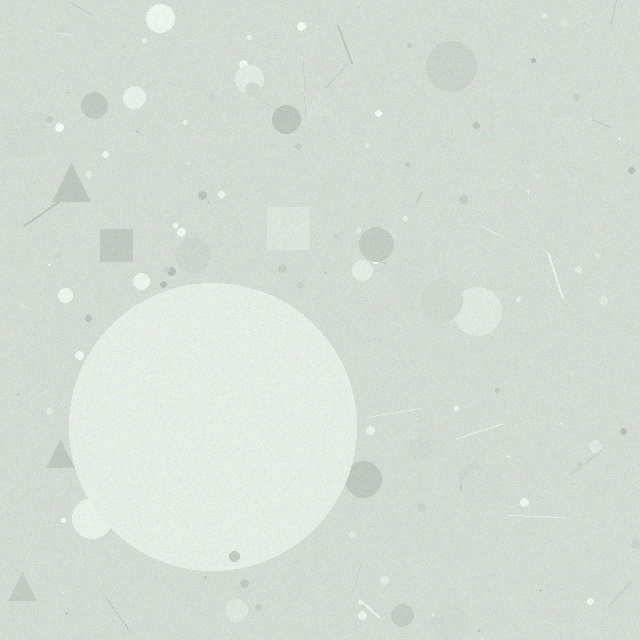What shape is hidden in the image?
A circle is hidden in the image.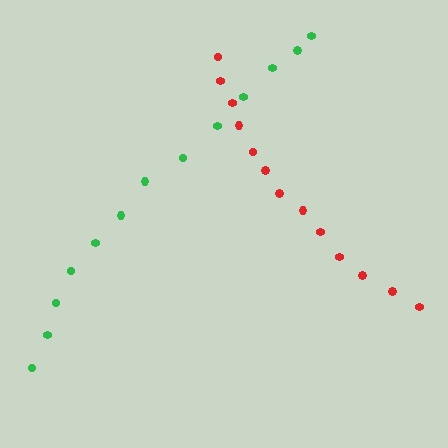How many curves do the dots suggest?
There are 2 distinct paths.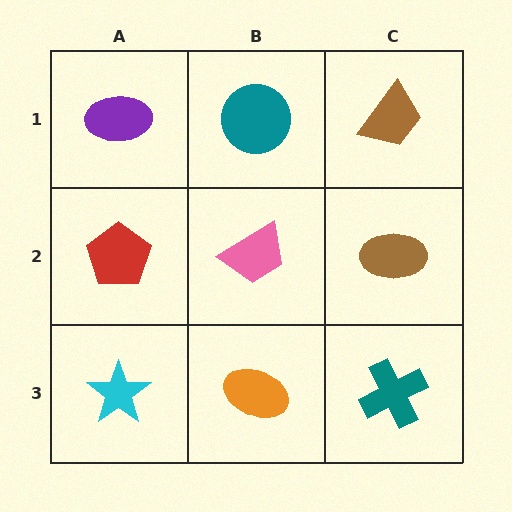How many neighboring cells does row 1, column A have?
2.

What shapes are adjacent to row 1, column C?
A brown ellipse (row 2, column C), a teal circle (row 1, column B).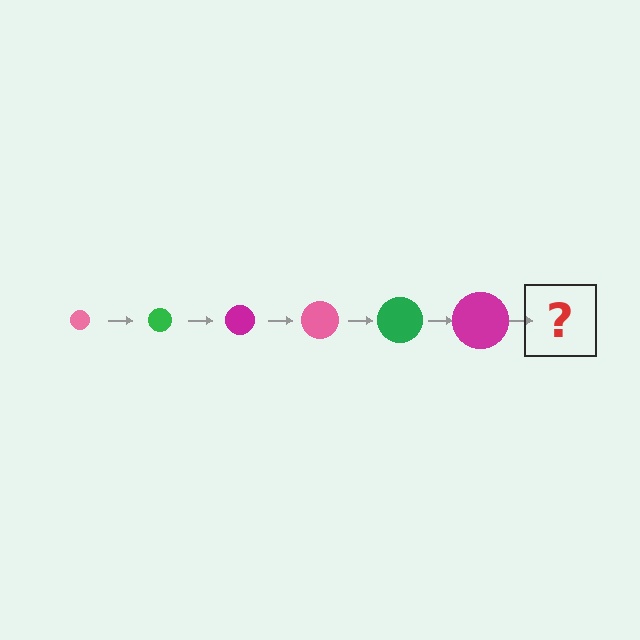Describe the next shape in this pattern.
It should be a pink circle, larger than the previous one.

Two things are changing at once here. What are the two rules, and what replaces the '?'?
The two rules are that the circle grows larger each step and the color cycles through pink, green, and magenta. The '?' should be a pink circle, larger than the previous one.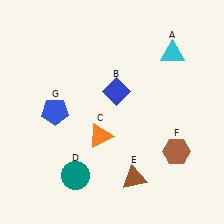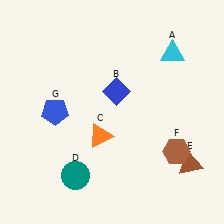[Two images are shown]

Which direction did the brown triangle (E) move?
The brown triangle (E) moved right.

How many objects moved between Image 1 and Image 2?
1 object moved between the two images.